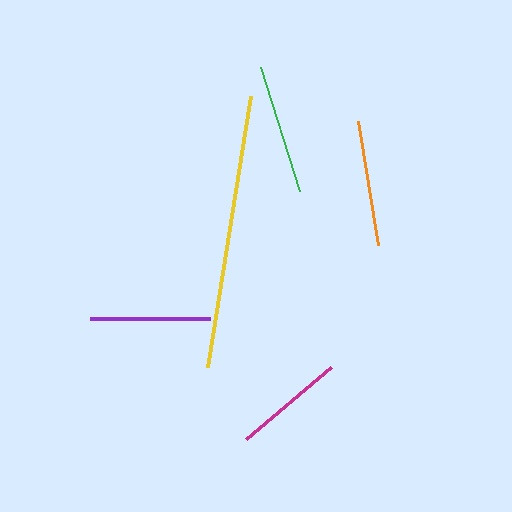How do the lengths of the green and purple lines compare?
The green and purple lines are approximately the same length.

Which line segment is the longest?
The yellow line is the longest at approximately 274 pixels.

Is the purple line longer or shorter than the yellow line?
The yellow line is longer than the purple line.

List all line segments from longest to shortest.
From longest to shortest: yellow, green, orange, purple, magenta.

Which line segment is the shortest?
The magenta line is the shortest at approximately 112 pixels.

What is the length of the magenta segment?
The magenta segment is approximately 112 pixels long.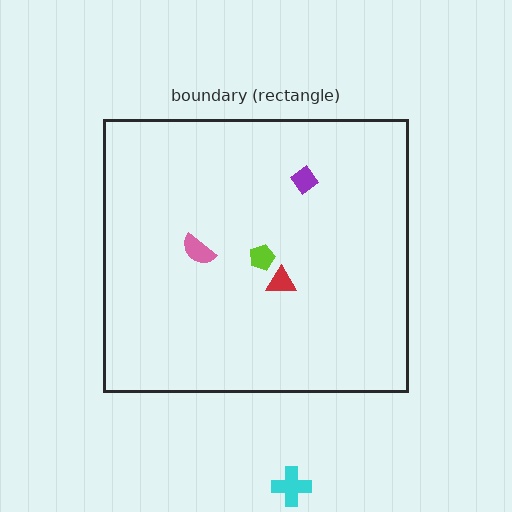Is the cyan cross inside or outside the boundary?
Outside.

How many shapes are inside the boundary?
4 inside, 1 outside.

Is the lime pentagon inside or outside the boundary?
Inside.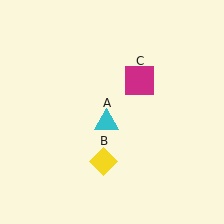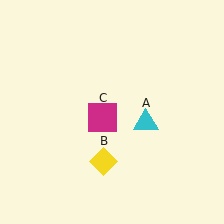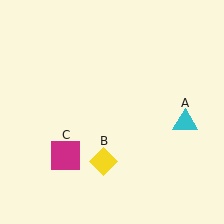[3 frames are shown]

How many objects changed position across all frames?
2 objects changed position: cyan triangle (object A), magenta square (object C).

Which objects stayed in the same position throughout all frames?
Yellow diamond (object B) remained stationary.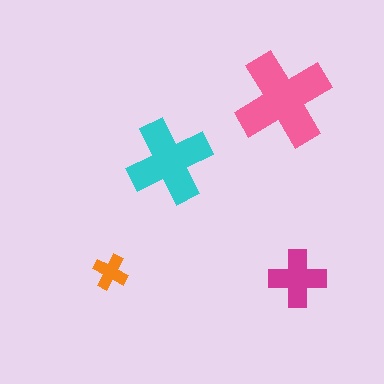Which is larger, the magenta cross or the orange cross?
The magenta one.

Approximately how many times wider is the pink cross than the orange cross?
About 2.5 times wider.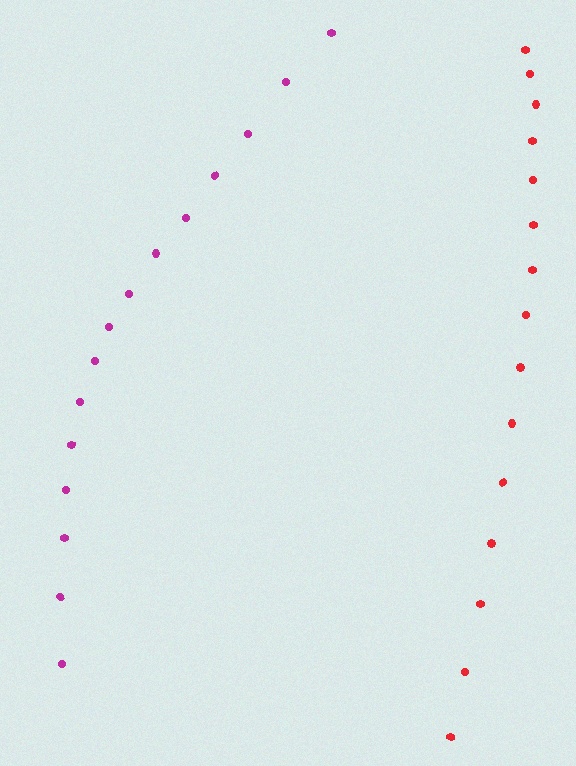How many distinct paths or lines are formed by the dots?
There are 2 distinct paths.